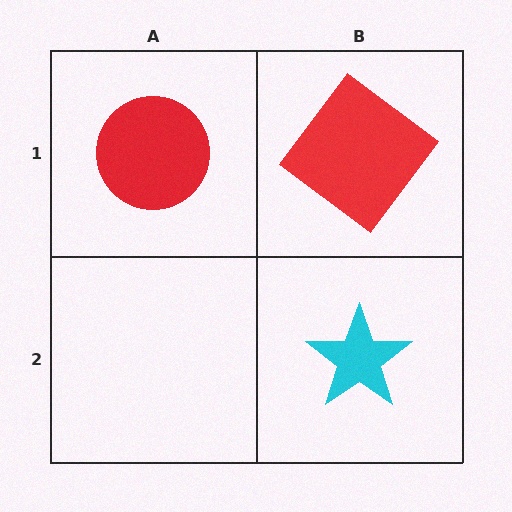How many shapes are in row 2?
1 shape.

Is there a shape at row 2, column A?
No, that cell is empty.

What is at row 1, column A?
A red circle.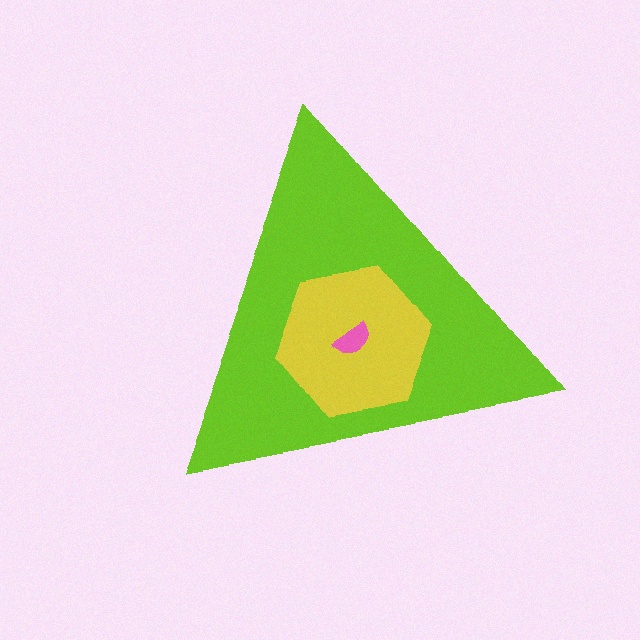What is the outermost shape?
The lime triangle.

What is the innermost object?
The pink semicircle.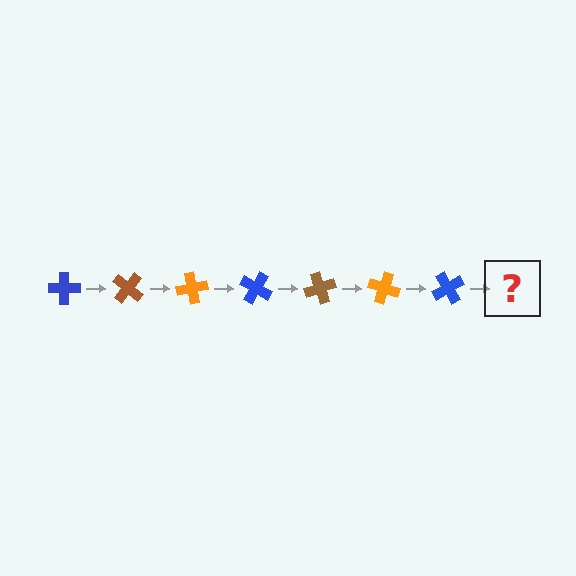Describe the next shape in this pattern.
It should be a brown cross, rotated 280 degrees from the start.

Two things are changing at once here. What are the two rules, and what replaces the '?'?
The two rules are that it rotates 40 degrees each step and the color cycles through blue, brown, and orange. The '?' should be a brown cross, rotated 280 degrees from the start.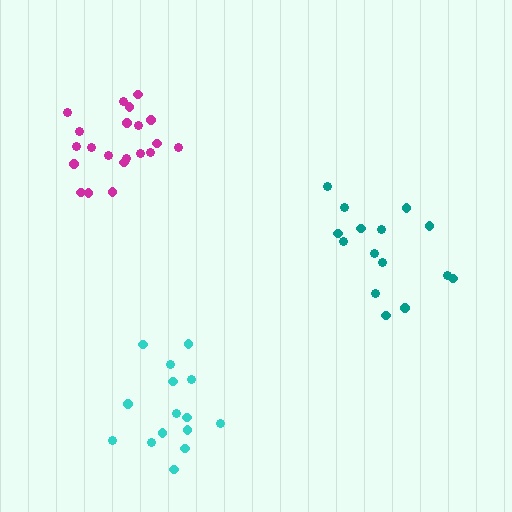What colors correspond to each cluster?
The clusters are colored: teal, cyan, magenta.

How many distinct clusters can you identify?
There are 3 distinct clusters.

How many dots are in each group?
Group 1: 15 dots, Group 2: 15 dots, Group 3: 21 dots (51 total).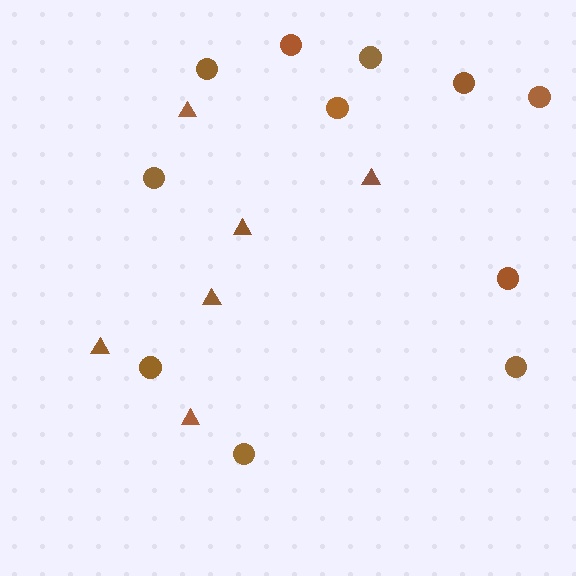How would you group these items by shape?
There are 2 groups: one group of triangles (6) and one group of circles (11).